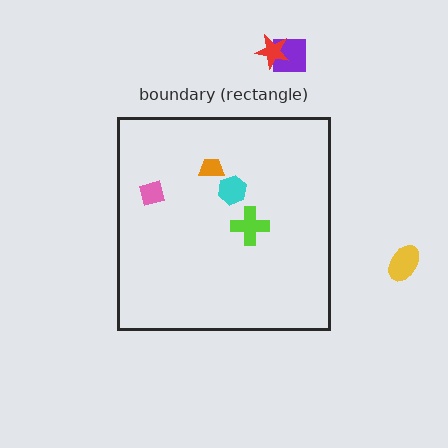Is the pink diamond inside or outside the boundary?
Inside.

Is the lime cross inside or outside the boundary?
Inside.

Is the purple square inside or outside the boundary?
Outside.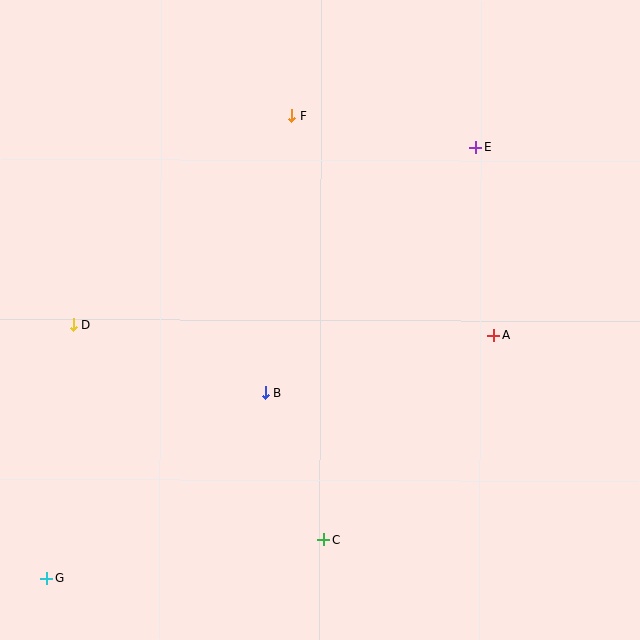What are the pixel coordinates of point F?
Point F is at (291, 116).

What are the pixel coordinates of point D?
Point D is at (73, 325).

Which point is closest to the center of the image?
Point B at (265, 392) is closest to the center.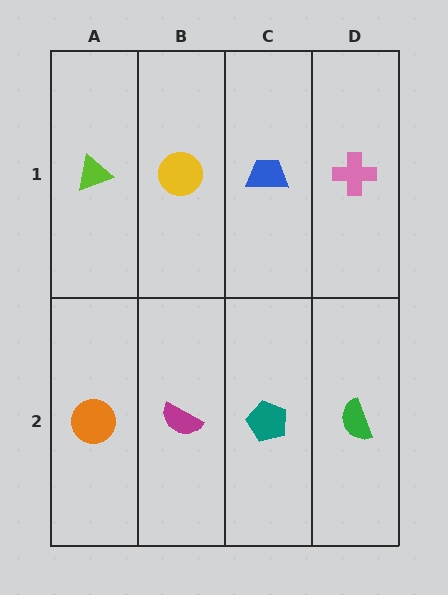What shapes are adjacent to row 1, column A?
An orange circle (row 2, column A), a yellow circle (row 1, column B).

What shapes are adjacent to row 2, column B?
A yellow circle (row 1, column B), an orange circle (row 2, column A), a teal pentagon (row 2, column C).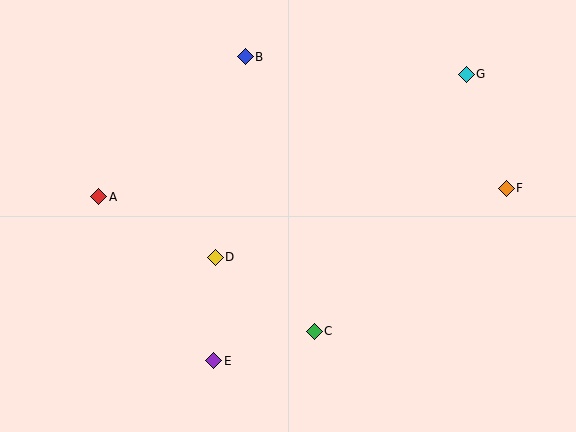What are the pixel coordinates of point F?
Point F is at (506, 188).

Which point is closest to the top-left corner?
Point A is closest to the top-left corner.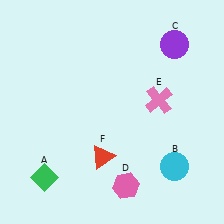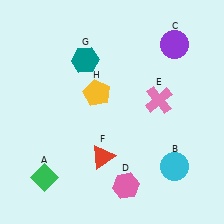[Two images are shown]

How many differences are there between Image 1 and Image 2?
There are 2 differences between the two images.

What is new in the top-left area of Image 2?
A yellow pentagon (H) was added in the top-left area of Image 2.